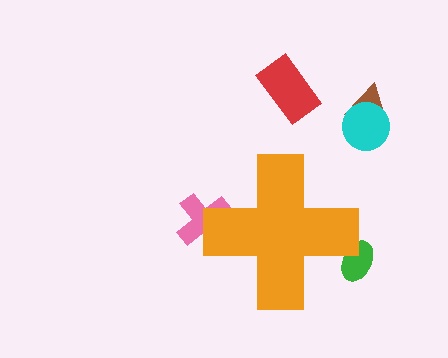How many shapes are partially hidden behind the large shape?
2 shapes are partially hidden.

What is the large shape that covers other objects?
An orange cross.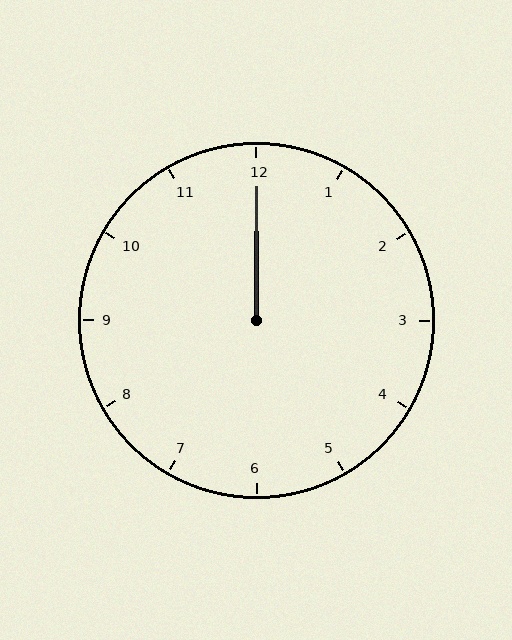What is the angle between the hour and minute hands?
Approximately 0 degrees.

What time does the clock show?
12:00.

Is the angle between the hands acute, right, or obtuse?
It is acute.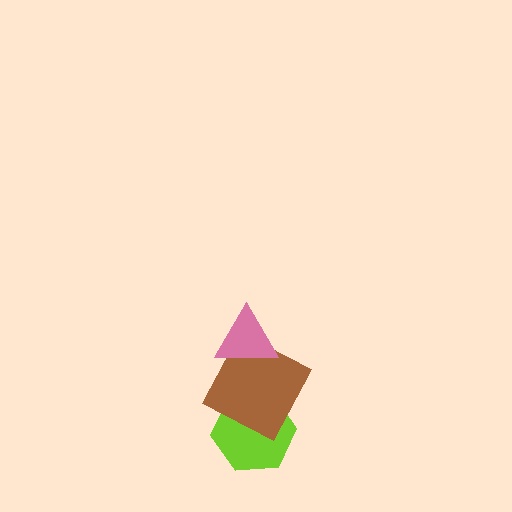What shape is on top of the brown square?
The pink triangle is on top of the brown square.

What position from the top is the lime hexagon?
The lime hexagon is 3rd from the top.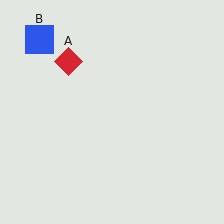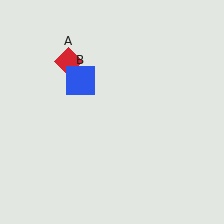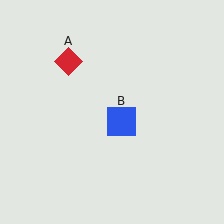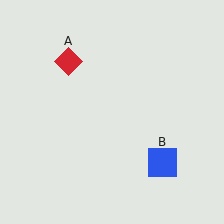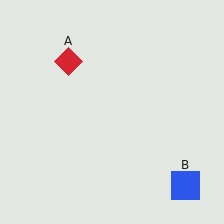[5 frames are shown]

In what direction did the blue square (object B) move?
The blue square (object B) moved down and to the right.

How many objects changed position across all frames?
1 object changed position: blue square (object B).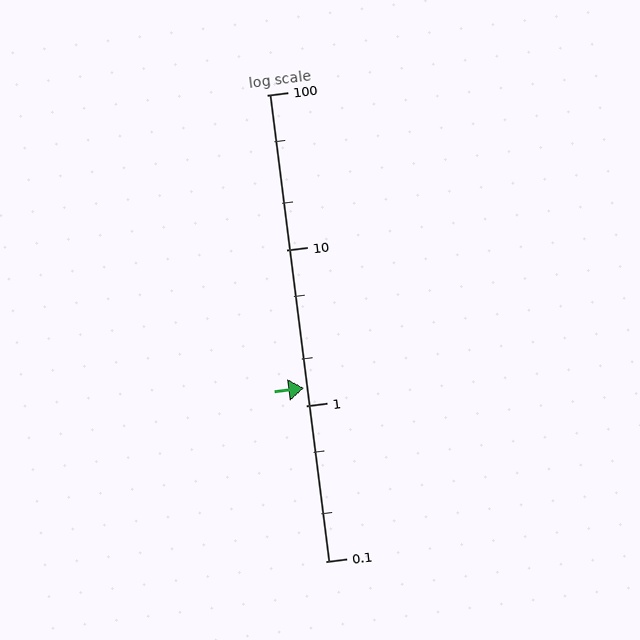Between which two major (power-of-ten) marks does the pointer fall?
The pointer is between 1 and 10.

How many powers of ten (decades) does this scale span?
The scale spans 3 decades, from 0.1 to 100.